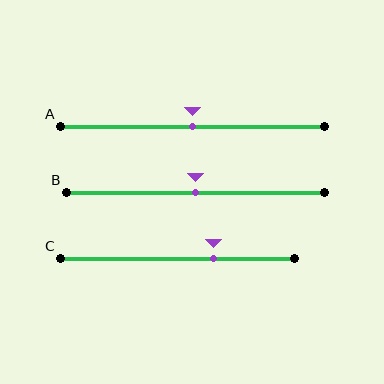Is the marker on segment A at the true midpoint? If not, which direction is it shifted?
Yes, the marker on segment A is at the true midpoint.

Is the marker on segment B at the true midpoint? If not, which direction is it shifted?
Yes, the marker on segment B is at the true midpoint.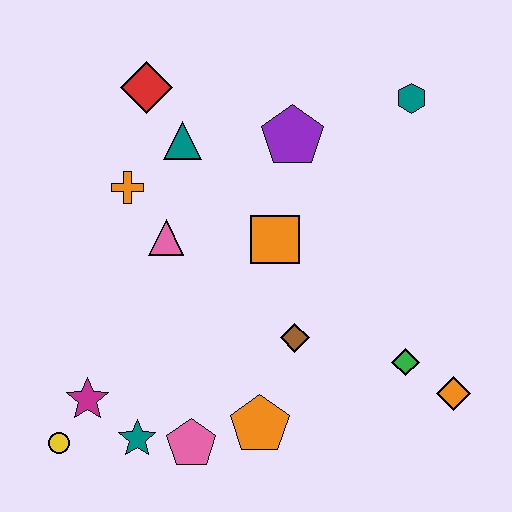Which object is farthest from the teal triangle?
The orange diamond is farthest from the teal triangle.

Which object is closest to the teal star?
The pink pentagon is closest to the teal star.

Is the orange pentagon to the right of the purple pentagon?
No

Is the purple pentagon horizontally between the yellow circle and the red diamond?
No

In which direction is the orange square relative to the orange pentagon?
The orange square is above the orange pentagon.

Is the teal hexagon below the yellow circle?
No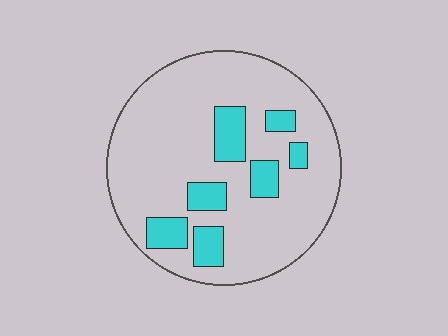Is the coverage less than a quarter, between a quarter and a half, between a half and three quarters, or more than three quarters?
Less than a quarter.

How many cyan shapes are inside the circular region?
7.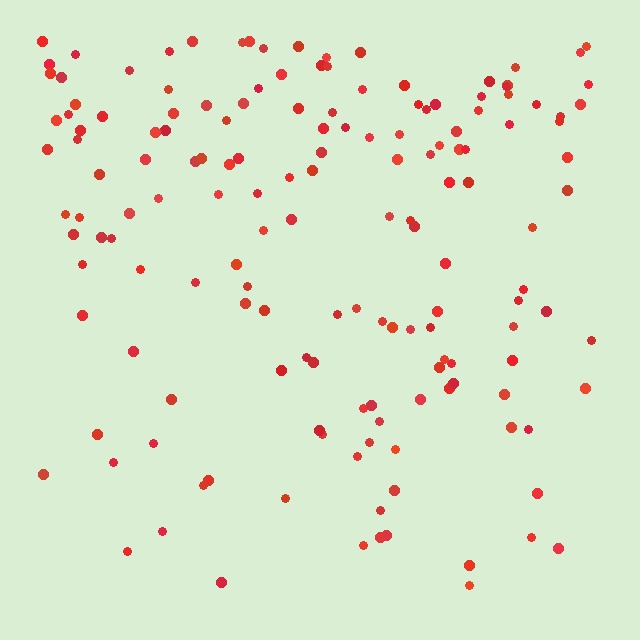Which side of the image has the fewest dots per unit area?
The bottom.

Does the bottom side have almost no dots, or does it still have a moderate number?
Still a moderate number, just noticeably fewer than the top.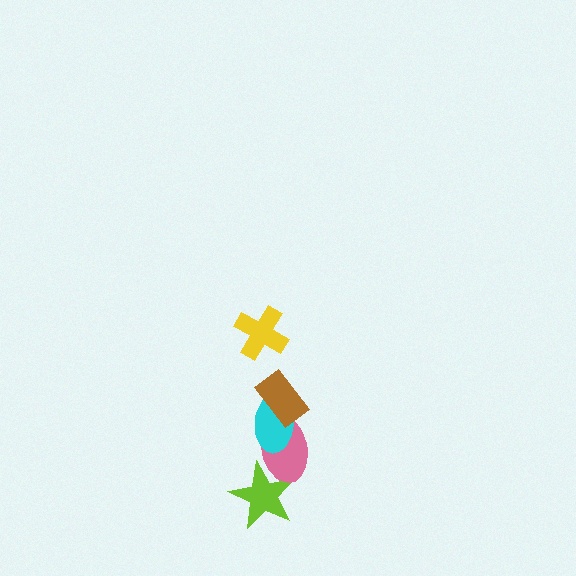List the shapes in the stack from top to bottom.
From top to bottom: the yellow cross, the brown rectangle, the cyan ellipse, the pink ellipse, the lime star.